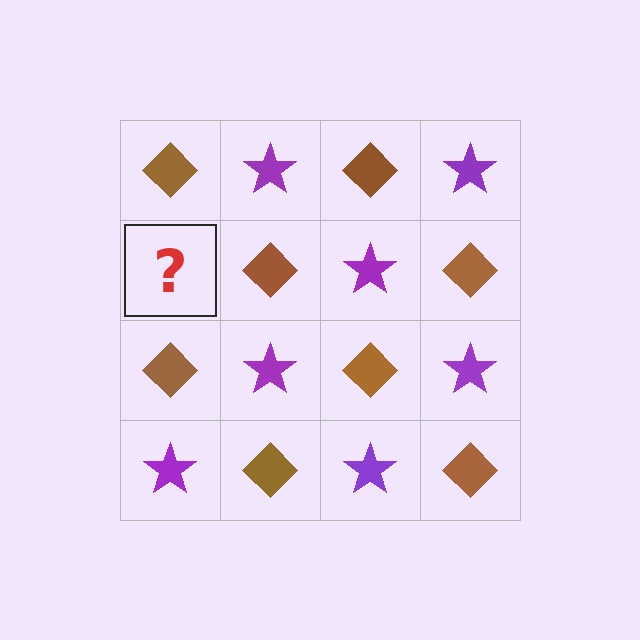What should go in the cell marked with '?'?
The missing cell should contain a purple star.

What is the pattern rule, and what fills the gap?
The rule is that it alternates brown diamond and purple star in a checkerboard pattern. The gap should be filled with a purple star.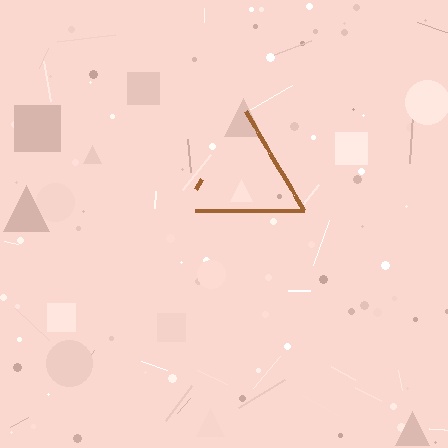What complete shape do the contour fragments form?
The contour fragments form a triangle.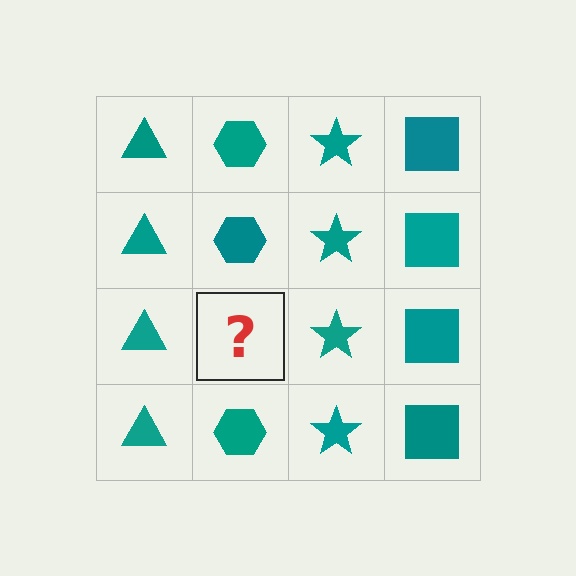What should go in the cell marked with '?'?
The missing cell should contain a teal hexagon.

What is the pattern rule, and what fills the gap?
The rule is that each column has a consistent shape. The gap should be filled with a teal hexagon.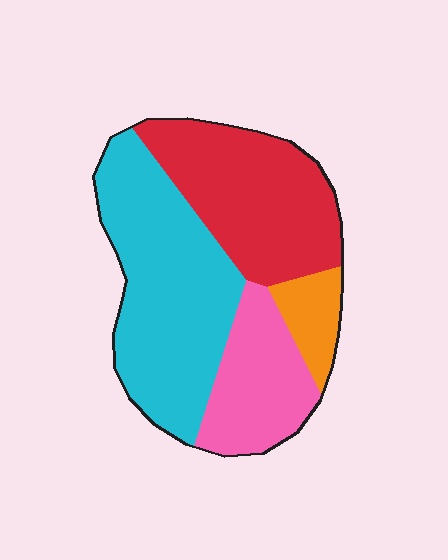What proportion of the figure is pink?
Pink covers 19% of the figure.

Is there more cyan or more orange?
Cyan.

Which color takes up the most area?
Cyan, at roughly 40%.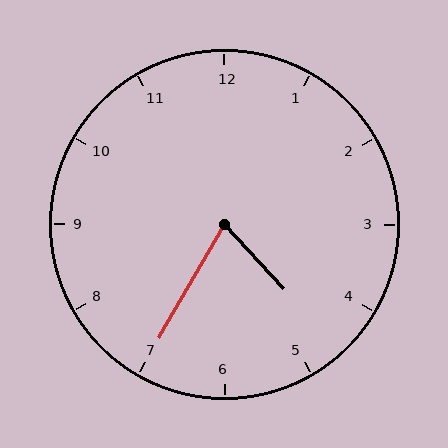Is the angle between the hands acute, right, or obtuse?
It is acute.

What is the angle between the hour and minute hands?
Approximately 72 degrees.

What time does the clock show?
4:35.